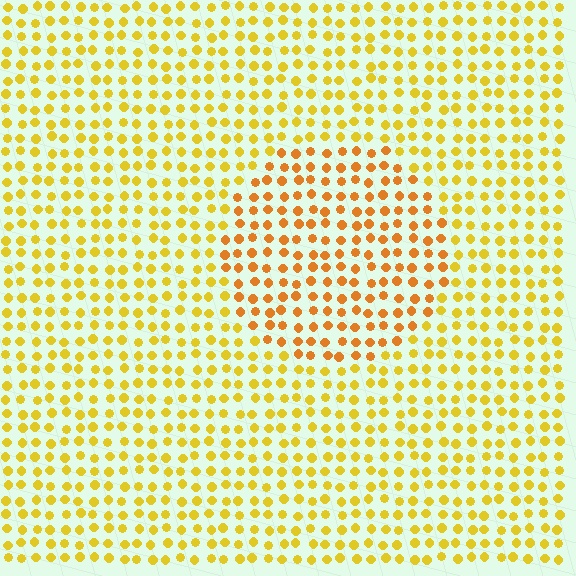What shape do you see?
I see a circle.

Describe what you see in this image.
The image is filled with small yellow elements in a uniform arrangement. A circle-shaped region is visible where the elements are tinted to a slightly different hue, forming a subtle color boundary.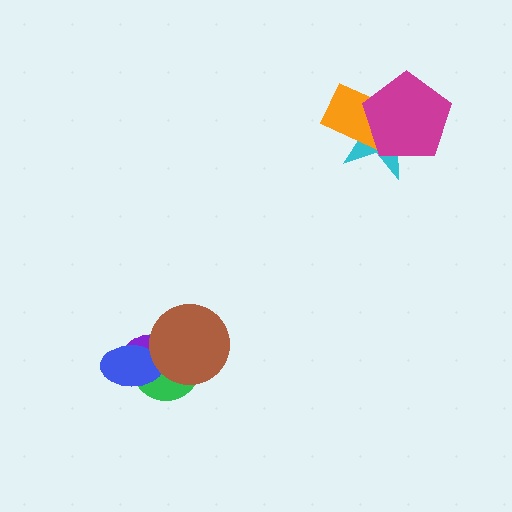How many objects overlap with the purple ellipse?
3 objects overlap with the purple ellipse.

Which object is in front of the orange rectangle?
The magenta pentagon is in front of the orange rectangle.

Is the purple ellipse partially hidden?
Yes, it is partially covered by another shape.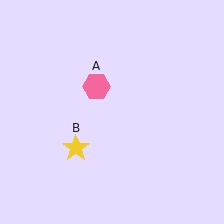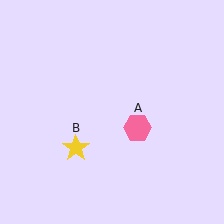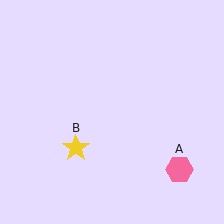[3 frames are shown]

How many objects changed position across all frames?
1 object changed position: pink hexagon (object A).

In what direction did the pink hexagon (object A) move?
The pink hexagon (object A) moved down and to the right.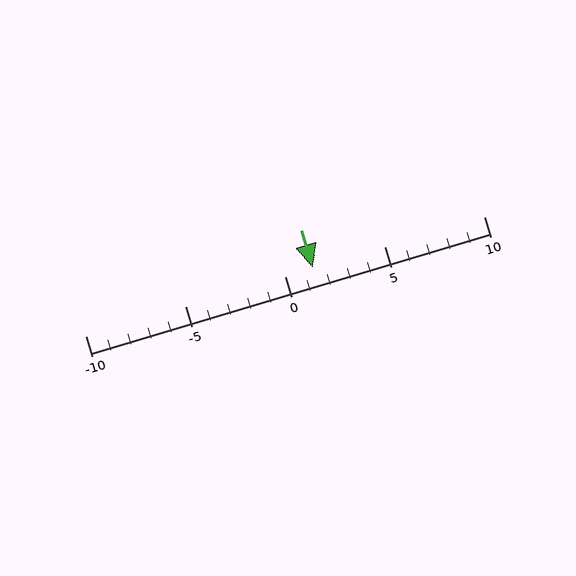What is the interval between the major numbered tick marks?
The major tick marks are spaced 5 units apart.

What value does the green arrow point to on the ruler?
The green arrow points to approximately 1.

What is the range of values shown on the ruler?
The ruler shows values from -10 to 10.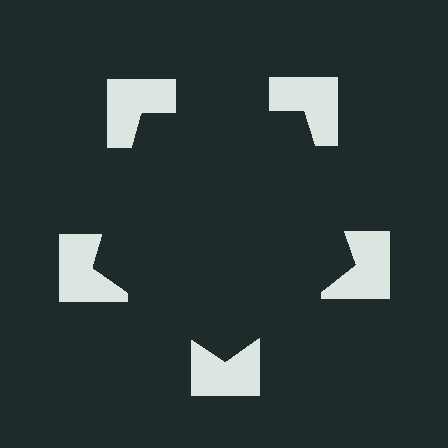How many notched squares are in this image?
There are 5 — one at each vertex of the illusory pentagon.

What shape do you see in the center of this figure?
An illusory pentagon — its edges are inferred from the aligned wedge cuts in the notched squares, not physically drawn.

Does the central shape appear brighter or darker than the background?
It typically appears slightly darker than the background, even though no actual brightness change is drawn.